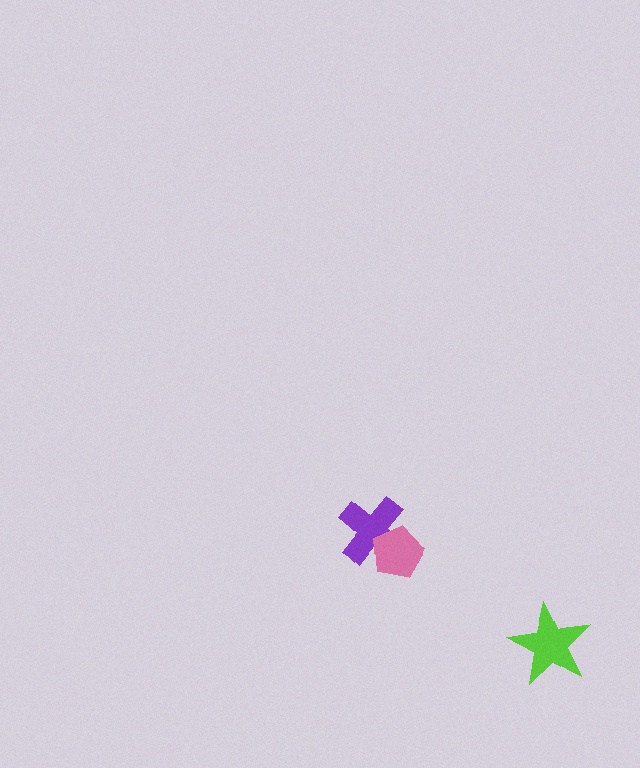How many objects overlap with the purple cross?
1 object overlaps with the purple cross.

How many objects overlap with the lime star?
0 objects overlap with the lime star.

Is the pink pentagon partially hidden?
No, no other shape covers it.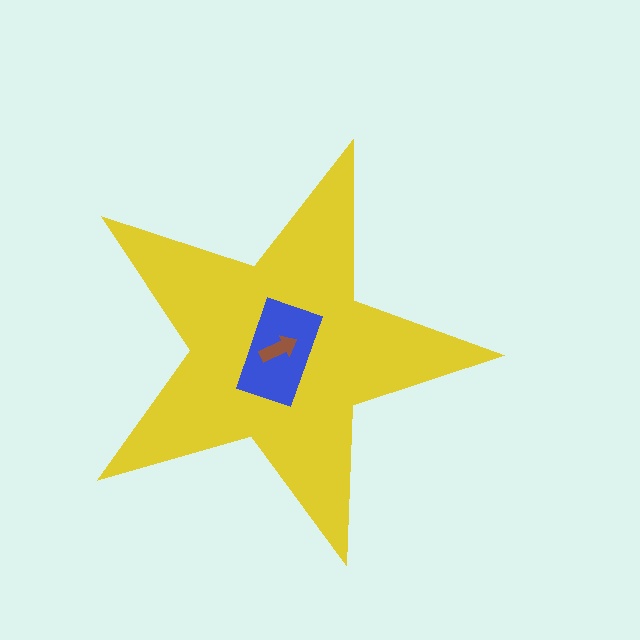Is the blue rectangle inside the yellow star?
Yes.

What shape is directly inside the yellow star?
The blue rectangle.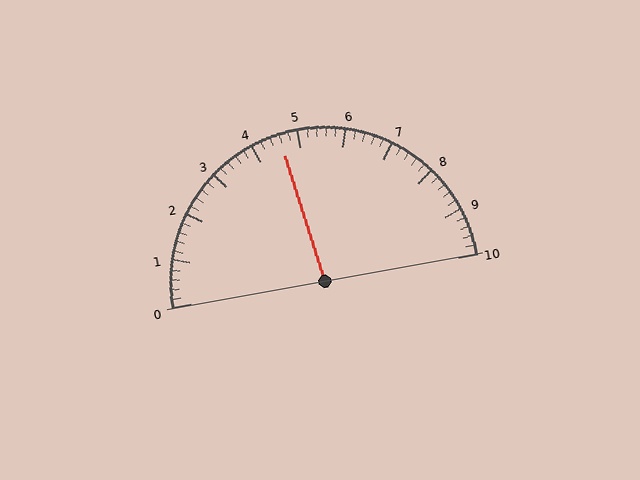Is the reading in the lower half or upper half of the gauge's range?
The reading is in the lower half of the range (0 to 10).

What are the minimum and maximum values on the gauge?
The gauge ranges from 0 to 10.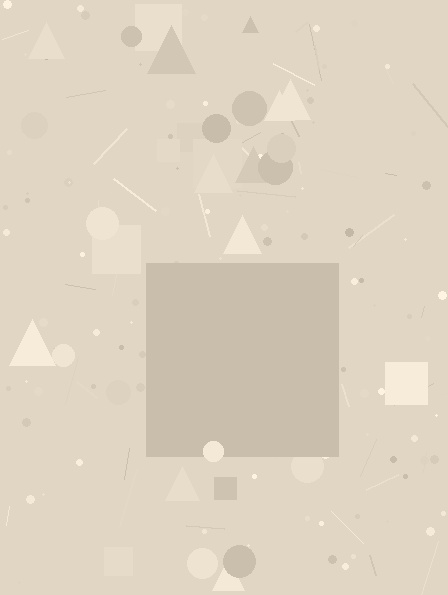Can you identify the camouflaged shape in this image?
The camouflaged shape is a square.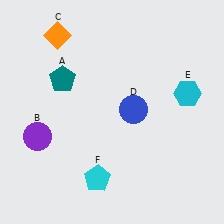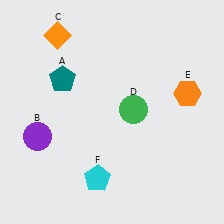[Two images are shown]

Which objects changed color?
D changed from blue to green. E changed from cyan to orange.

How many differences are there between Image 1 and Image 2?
There are 2 differences between the two images.